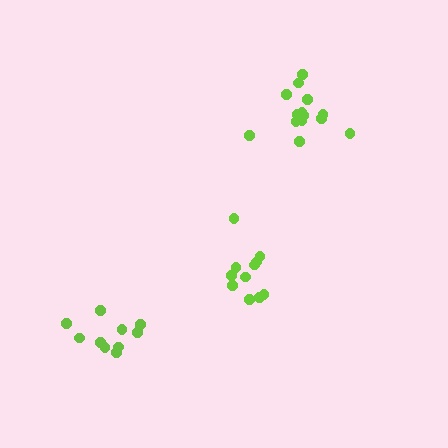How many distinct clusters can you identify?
There are 3 distinct clusters.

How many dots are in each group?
Group 1: 11 dots, Group 2: 14 dots, Group 3: 10 dots (35 total).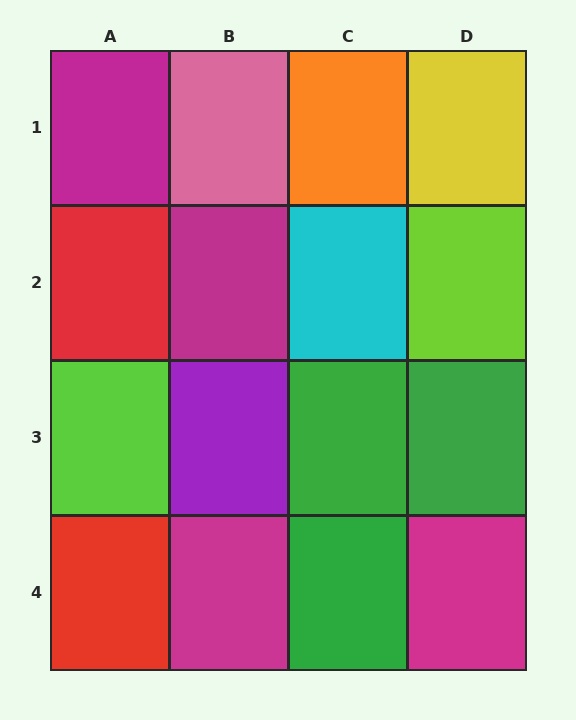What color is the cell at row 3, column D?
Green.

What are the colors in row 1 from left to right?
Magenta, pink, orange, yellow.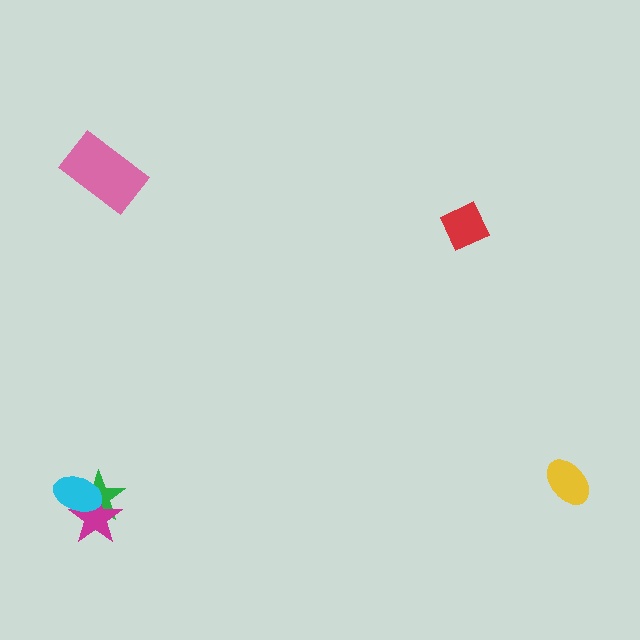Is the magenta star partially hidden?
Yes, it is partially covered by another shape.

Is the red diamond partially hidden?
No, no other shape covers it.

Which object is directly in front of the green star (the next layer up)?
The magenta star is directly in front of the green star.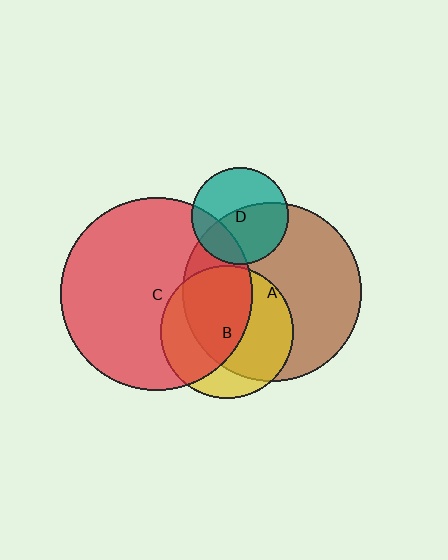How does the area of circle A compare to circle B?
Approximately 1.8 times.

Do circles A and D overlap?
Yes.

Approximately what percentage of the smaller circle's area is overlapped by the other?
Approximately 55%.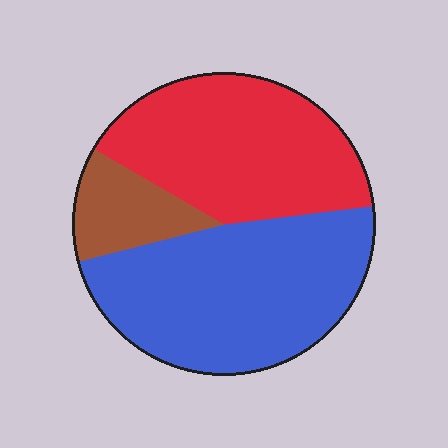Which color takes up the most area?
Blue, at roughly 50%.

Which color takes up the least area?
Brown, at roughly 10%.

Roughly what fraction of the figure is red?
Red covers 40% of the figure.